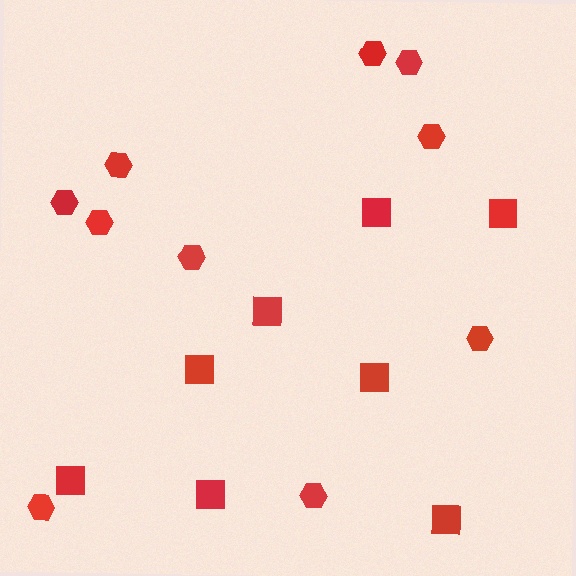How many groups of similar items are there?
There are 2 groups: one group of hexagons (10) and one group of squares (8).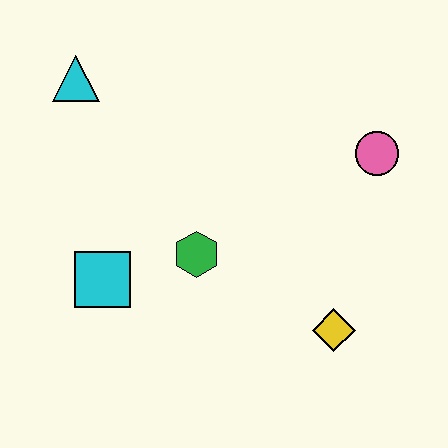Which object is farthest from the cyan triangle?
The yellow diamond is farthest from the cyan triangle.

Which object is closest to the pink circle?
The yellow diamond is closest to the pink circle.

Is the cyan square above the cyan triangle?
No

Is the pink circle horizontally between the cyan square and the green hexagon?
No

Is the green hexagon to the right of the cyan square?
Yes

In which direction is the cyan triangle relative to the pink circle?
The cyan triangle is to the left of the pink circle.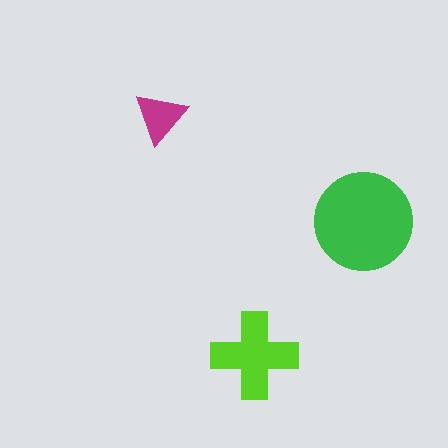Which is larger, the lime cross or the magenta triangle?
The lime cross.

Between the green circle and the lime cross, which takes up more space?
The green circle.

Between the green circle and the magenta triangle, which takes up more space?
The green circle.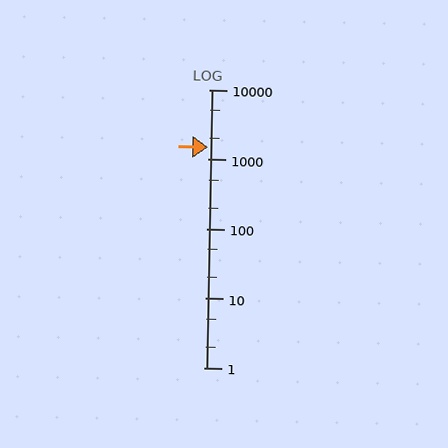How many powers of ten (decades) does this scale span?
The scale spans 4 decades, from 1 to 10000.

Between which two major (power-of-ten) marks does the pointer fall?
The pointer is between 1000 and 10000.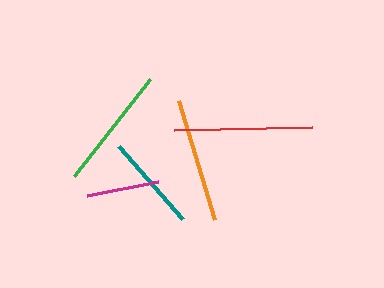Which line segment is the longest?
The red line is the longest at approximately 137 pixels.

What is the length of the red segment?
The red segment is approximately 137 pixels long.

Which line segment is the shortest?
The magenta line is the shortest at approximately 72 pixels.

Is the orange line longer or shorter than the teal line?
The orange line is longer than the teal line.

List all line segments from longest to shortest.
From longest to shortest: red, orange, green, teal, magenta.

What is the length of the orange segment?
The orange segment is approximately 124 pixels long.